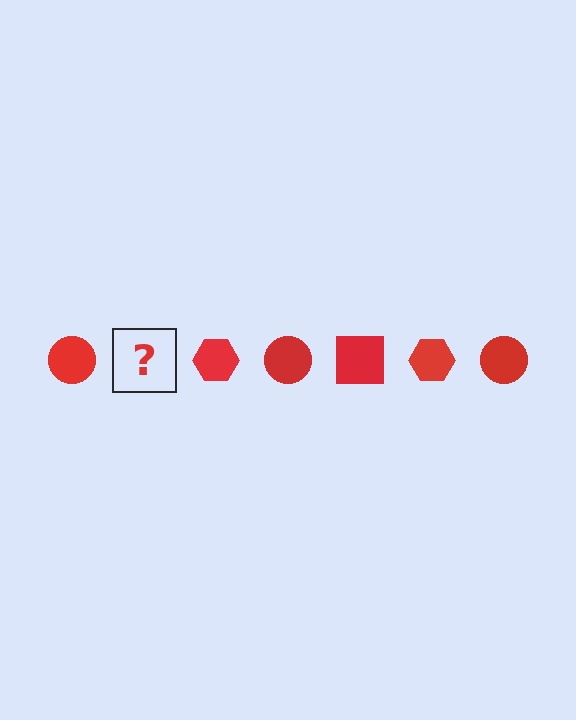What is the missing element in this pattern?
The missing element is a red square.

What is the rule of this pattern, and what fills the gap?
The rule is that the pattern cycles through circle, square, hexagon shapes in red. The gap should be filled with a red square.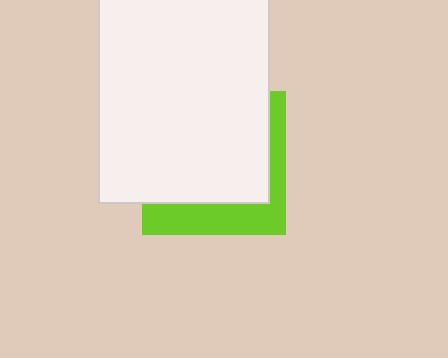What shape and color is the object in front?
The object in front is a white rectangle.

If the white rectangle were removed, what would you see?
You would see the complete lime square.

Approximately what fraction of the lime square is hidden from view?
Roughly 69% of the lime square is hidden behind the white rectangle.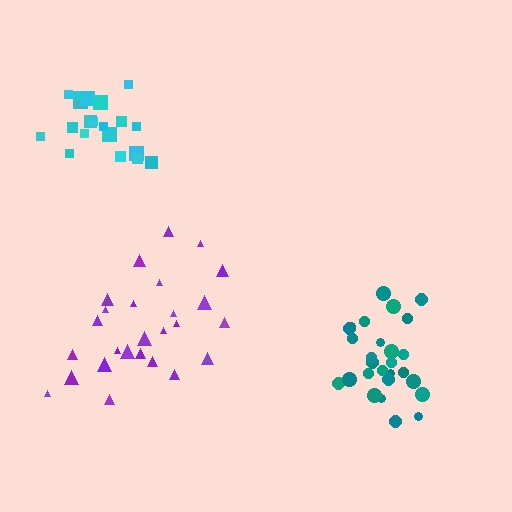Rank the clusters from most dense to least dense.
teal, cyan, purple.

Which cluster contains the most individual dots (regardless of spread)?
Teal (27).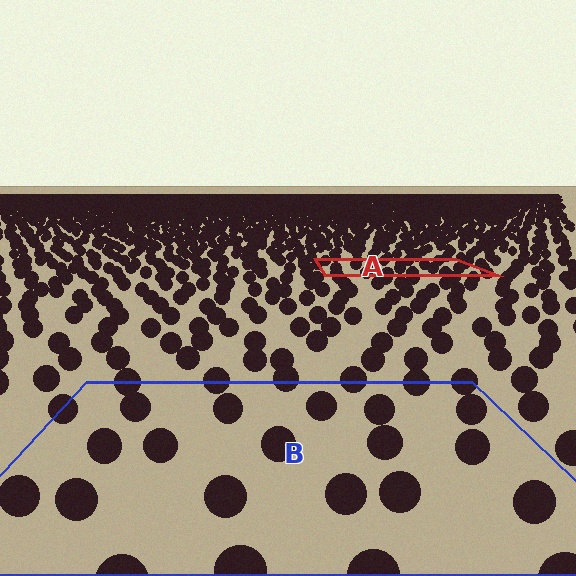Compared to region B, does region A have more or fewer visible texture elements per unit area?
Region A has more texture elements per unit area — they are packed more densely because it is farther away.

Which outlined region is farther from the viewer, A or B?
Region A is farther from the viewer — the texture elements inside it appear smaller and more densely packed.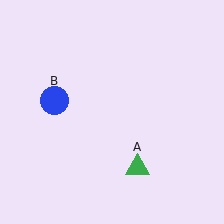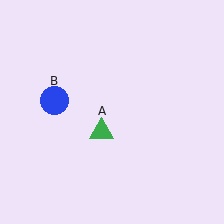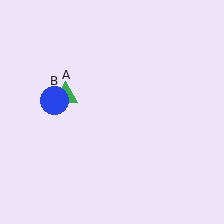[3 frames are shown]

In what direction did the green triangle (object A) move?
The green triangle (object A) moved up and to the left.